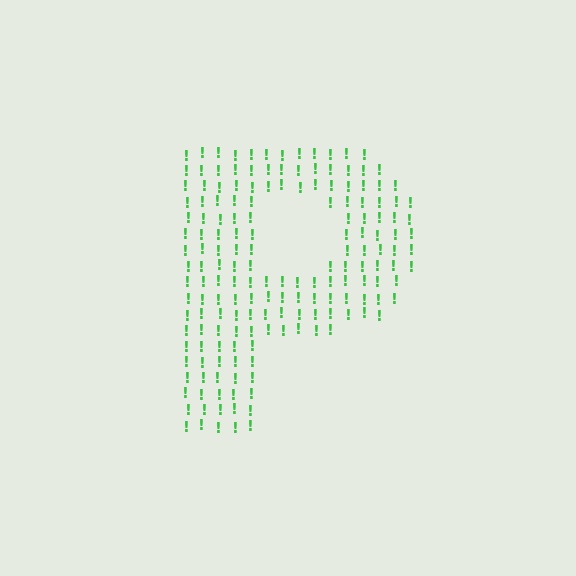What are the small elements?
The small elements are exclamation marks.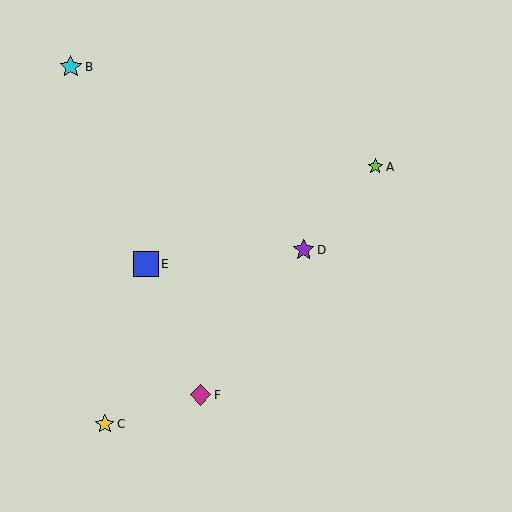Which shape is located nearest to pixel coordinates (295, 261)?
The purple star (labeled D) at (304, 250) is nearest to that location.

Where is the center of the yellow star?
The center of the yellow star is at (105, 424).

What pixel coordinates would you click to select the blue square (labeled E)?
Click at (146, 264) to select the blue square E.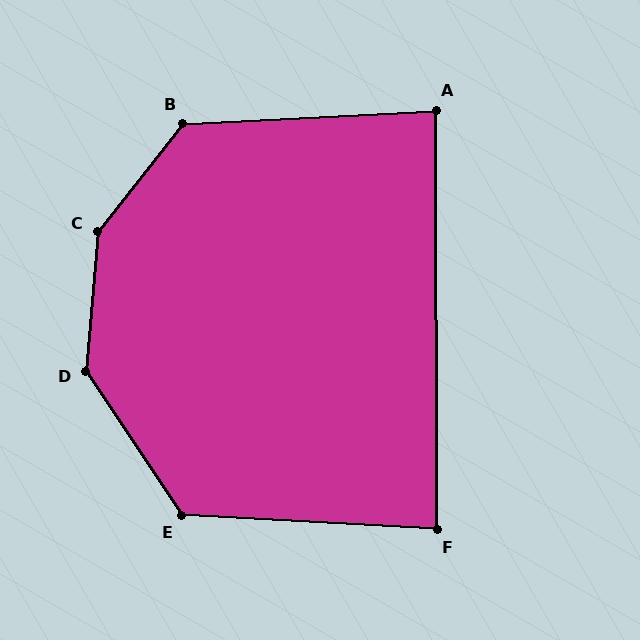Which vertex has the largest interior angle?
C, at approximately 146 degrees.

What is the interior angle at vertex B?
Approximately 131 degrees (obtuse).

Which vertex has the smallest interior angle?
F, at approximately 87 degrees.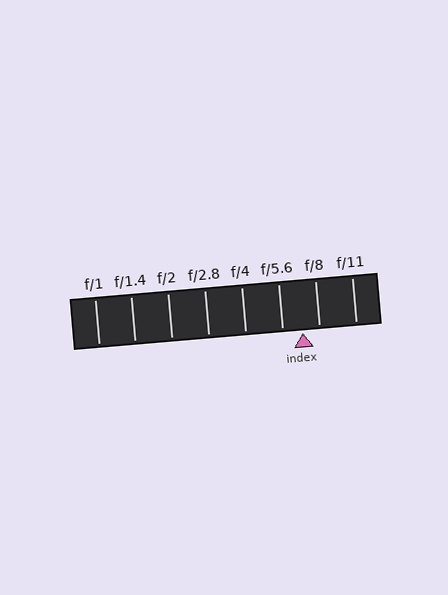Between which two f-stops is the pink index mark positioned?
The index mark is between f/5.6 and f/8.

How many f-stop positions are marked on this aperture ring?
There are 8 f-stop positions marked.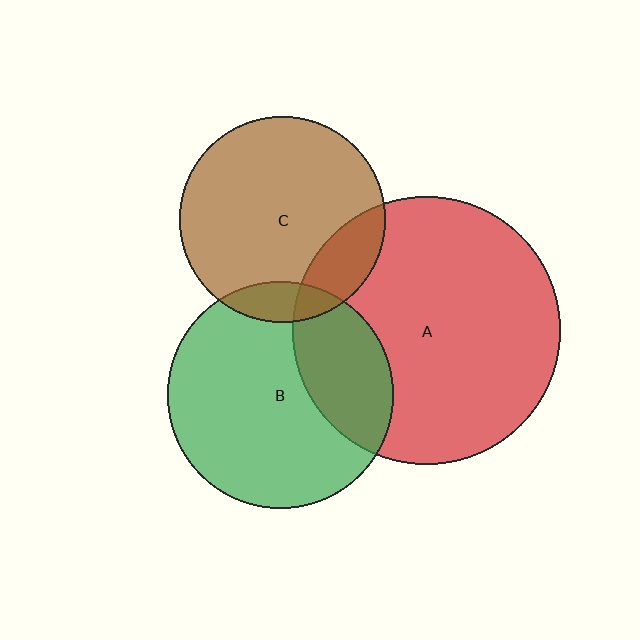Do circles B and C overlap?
Yes.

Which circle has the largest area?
Circle A (red).